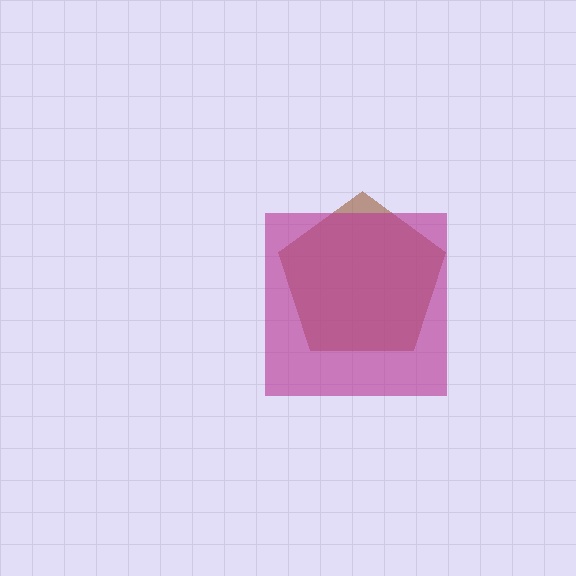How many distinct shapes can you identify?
There are 2 distinct shapes: a brown pentagon, a magenta square.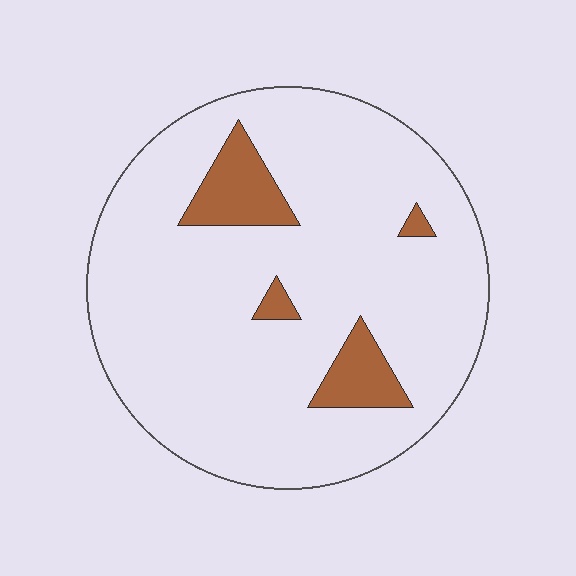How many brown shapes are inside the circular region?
4.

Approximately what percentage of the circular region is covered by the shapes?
Approximately 10%.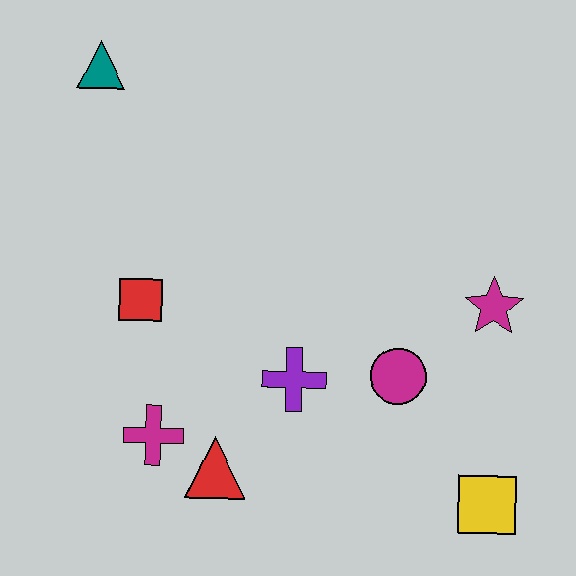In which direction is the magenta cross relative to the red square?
The magenta cross is below the red square.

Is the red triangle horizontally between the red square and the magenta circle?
Yes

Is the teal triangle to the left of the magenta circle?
Yes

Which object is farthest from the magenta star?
The teal triangle is farthest from the magenta star.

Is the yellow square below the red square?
Yes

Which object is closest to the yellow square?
The magenta circle is closest to the yellow square.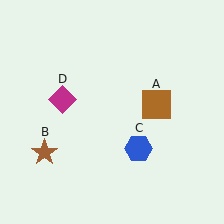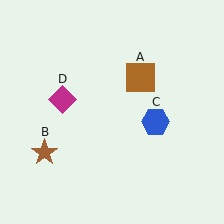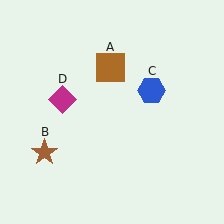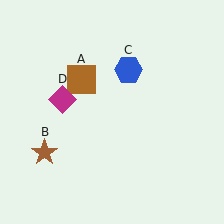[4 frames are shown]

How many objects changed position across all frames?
2 objects changed position: brown square (object A), blue hexagon (object C).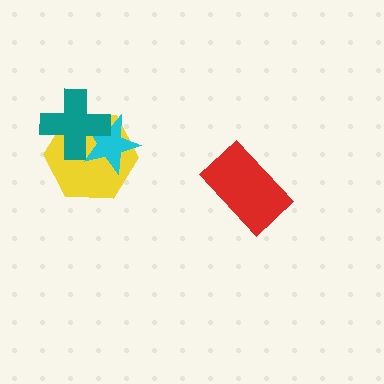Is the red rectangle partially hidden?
No, no other shape covers it.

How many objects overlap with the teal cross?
2 objects overlap with the teal cross.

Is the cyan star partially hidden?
Yes, it is partially covered by another shape.